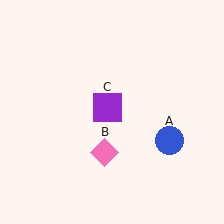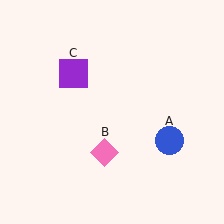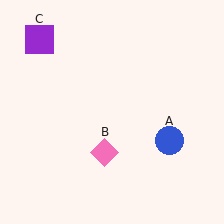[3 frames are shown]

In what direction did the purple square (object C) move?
The purple square (object C) moved up and to the left.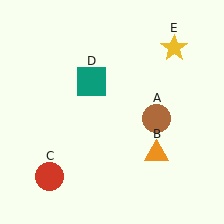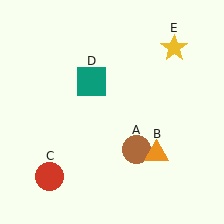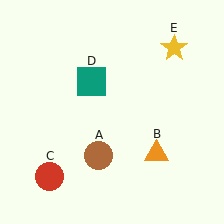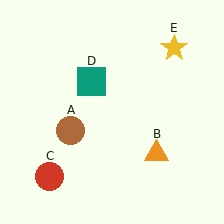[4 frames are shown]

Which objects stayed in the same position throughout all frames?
Orange triangle (object B) and red circle (object C) and teal square (object D) and yellow star (object E) remained stationary.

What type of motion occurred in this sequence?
The brown circle (object A) rotated clockwise around the center of the scene.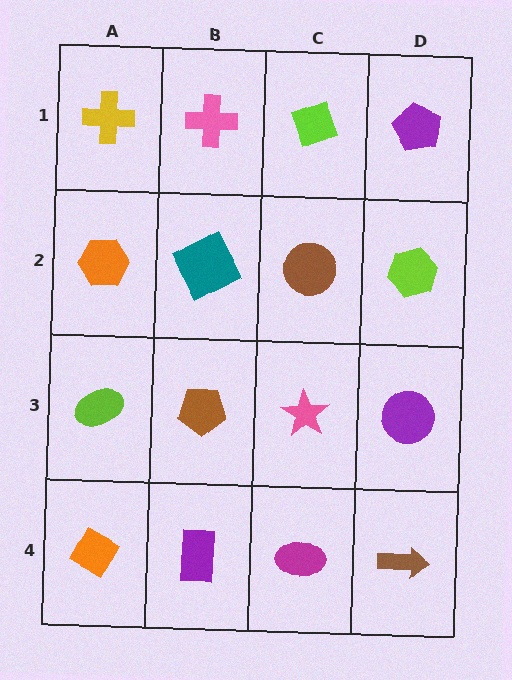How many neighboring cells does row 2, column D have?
3.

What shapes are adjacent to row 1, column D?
A lime hexagon (row 2, column D), a lime diamond (row 1, column C).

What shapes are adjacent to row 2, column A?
A yellow cross (row 1, column A), a lime ellipse (row 3, column A), a teal square (row 2, column B).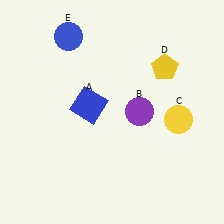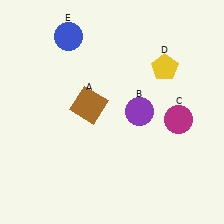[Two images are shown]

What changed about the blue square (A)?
In Image 1, A is blue. In Image 2, it changed to brown.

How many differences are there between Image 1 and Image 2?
There are 2 differences between the two images.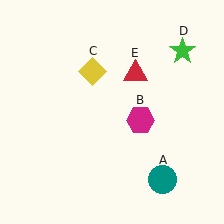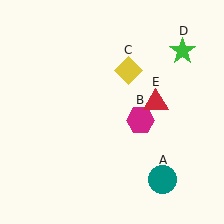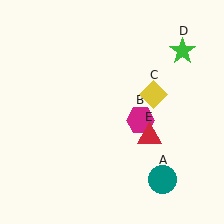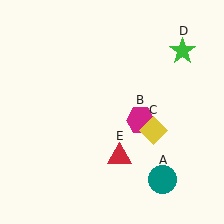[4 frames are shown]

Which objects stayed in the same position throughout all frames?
Teal circle (object A) and magenta hexagon (object B) and green star (object D) remained stationary.